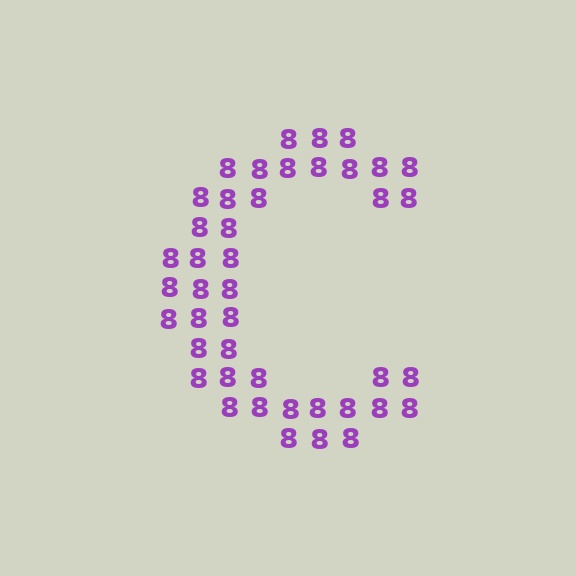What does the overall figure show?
The overall figure shows the letter C.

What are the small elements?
The small elements are digit 8's.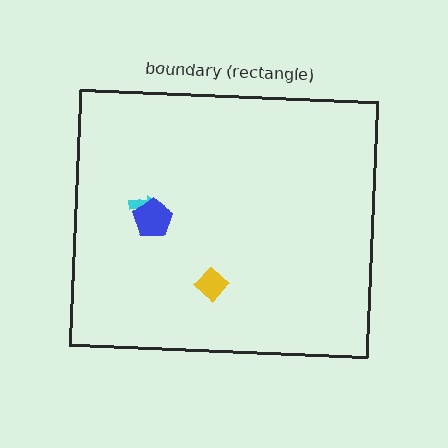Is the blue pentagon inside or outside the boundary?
Inside.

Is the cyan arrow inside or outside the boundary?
Inside.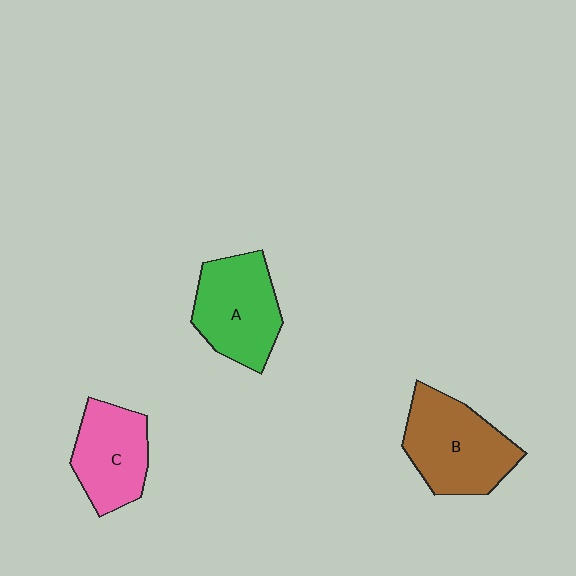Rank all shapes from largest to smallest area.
From largest to smallest: B (brown), A (green), C (pink).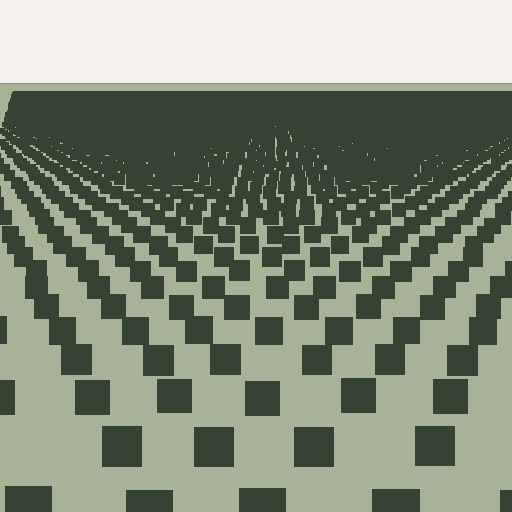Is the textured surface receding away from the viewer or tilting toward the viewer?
The surface is receding away from the viewer. Texture elements get smaller and denser toward the top.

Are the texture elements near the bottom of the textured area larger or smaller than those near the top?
Larger. Near the bottom, elements are closer to the viewer and appear at a bigger on-screen size.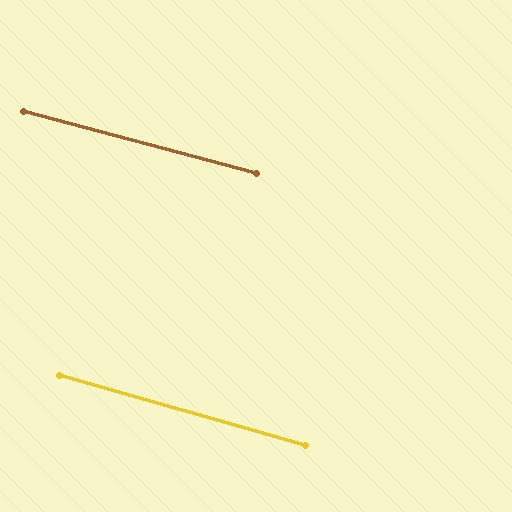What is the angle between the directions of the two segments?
Approximately 1 degree.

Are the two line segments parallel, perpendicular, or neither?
Parallel — their directions differ by only 0.7°.